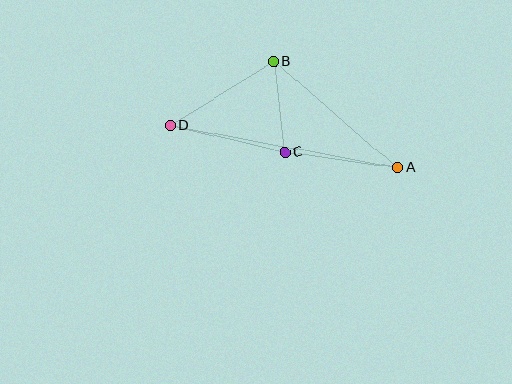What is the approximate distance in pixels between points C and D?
The distance between C and D is approximately 117 pixels.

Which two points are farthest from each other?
Points A and D are farthest from each other.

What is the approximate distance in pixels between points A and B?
The distance between A and B is approximately 163 pixels.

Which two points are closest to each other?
Points B and C are closest to each other.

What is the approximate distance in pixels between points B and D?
The distance between B and D is approximately 122 pixels.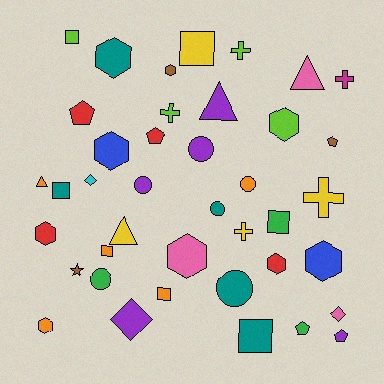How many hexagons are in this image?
There are 9 hexagons.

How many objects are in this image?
There are 40 objects.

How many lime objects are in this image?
There are 4 lime objects.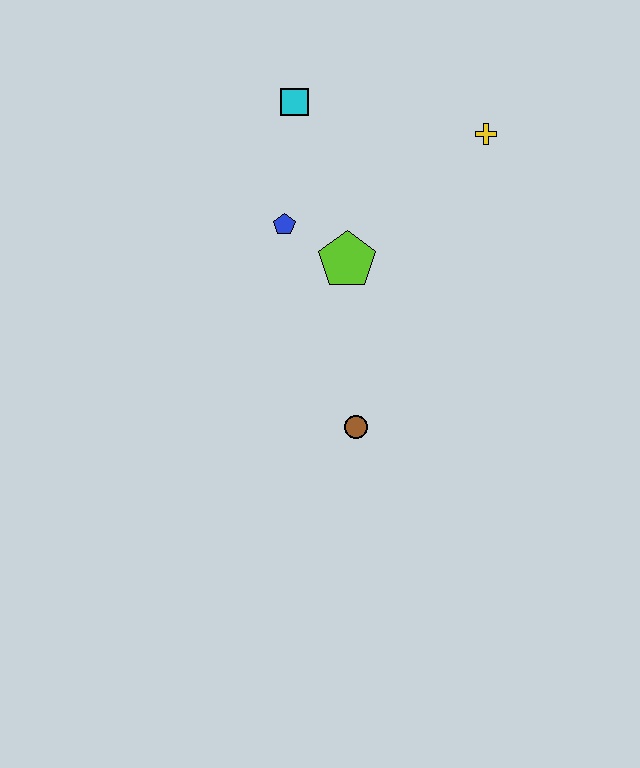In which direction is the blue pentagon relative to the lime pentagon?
The blue pentagon is to the left of the lime pentagon.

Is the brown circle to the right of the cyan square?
Yes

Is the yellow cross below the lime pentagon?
No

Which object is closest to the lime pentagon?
The blue pentagon is closest to the lime pentagon.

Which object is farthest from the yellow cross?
The brown circle is farthest from the yellow cross.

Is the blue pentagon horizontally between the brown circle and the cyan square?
No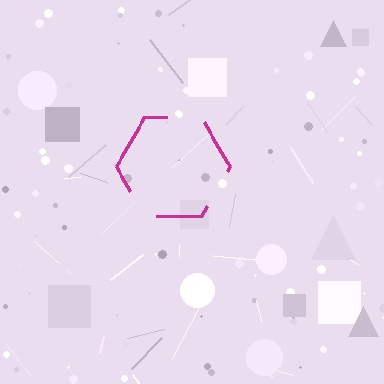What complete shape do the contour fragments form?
The contour fragments form a hexagon.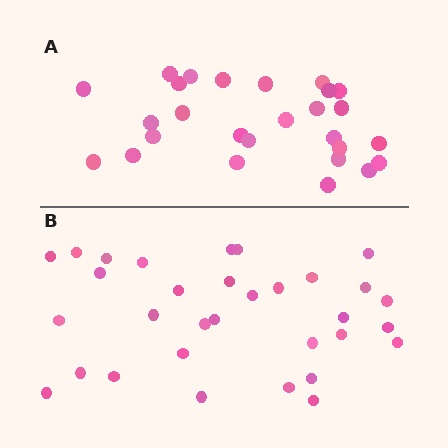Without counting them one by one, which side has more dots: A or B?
Region B (the bottom region) has more dots.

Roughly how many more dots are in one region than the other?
Region B has about 5 more dots than region A.